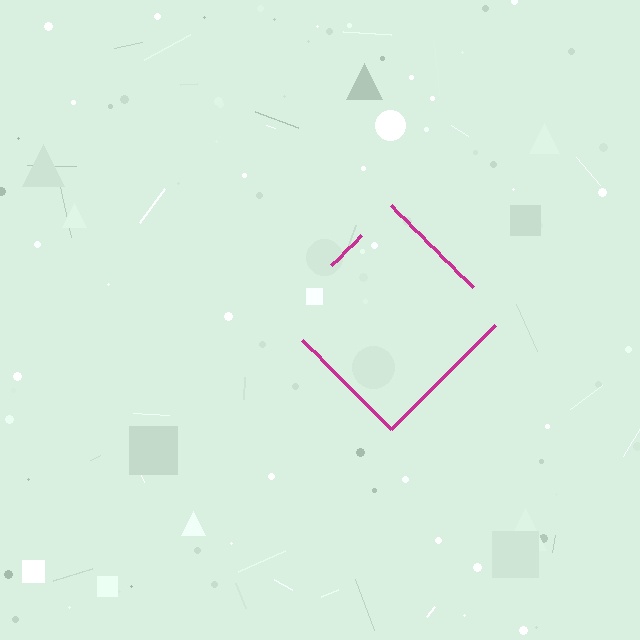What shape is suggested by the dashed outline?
The dashed outline suggests a diamond.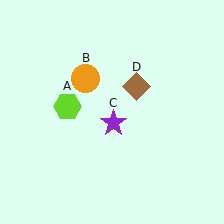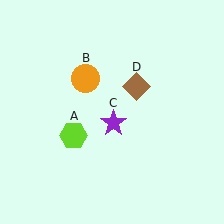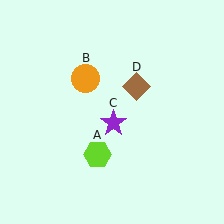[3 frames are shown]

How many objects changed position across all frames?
1 object changed position: lime hexagon (object A).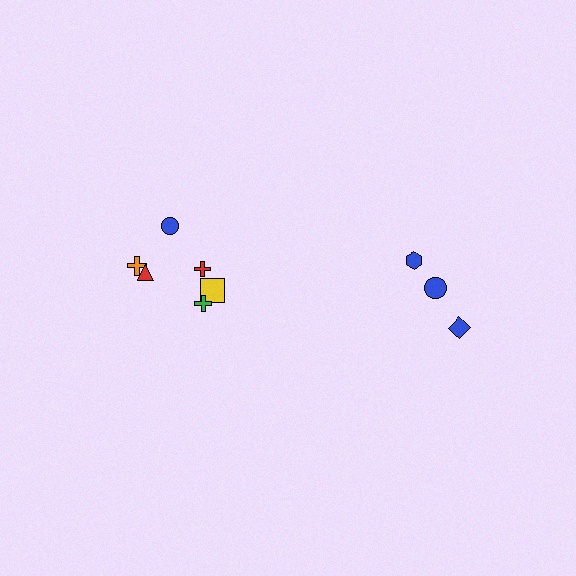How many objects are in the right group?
There are 3 objects.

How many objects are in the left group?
There are 6 objects.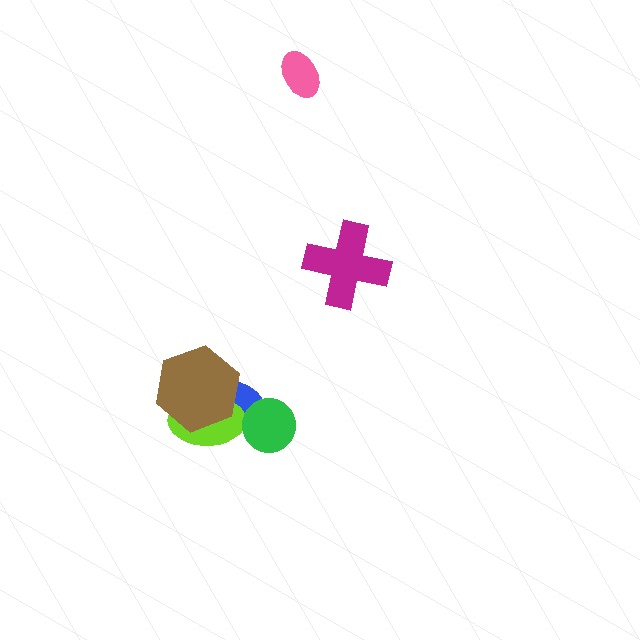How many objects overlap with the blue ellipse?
3 objects overlap with the blue ellipse.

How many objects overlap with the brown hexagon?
2 objects overlap with the brown hexagon.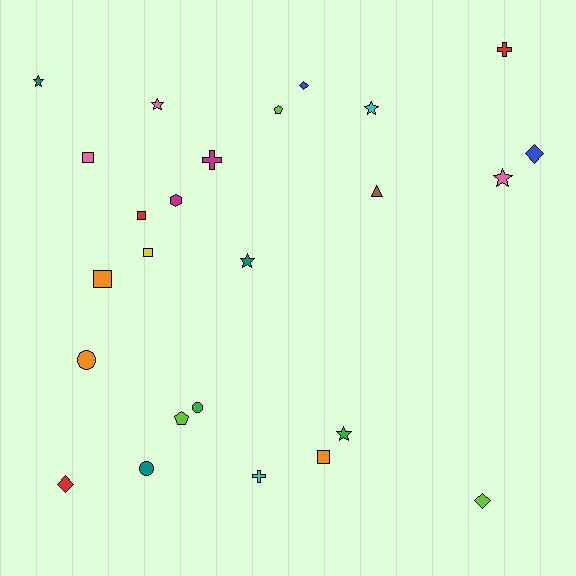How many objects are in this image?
There are 25 objects.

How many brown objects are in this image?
There is 1 brown object.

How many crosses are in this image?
There are 3 crosses.